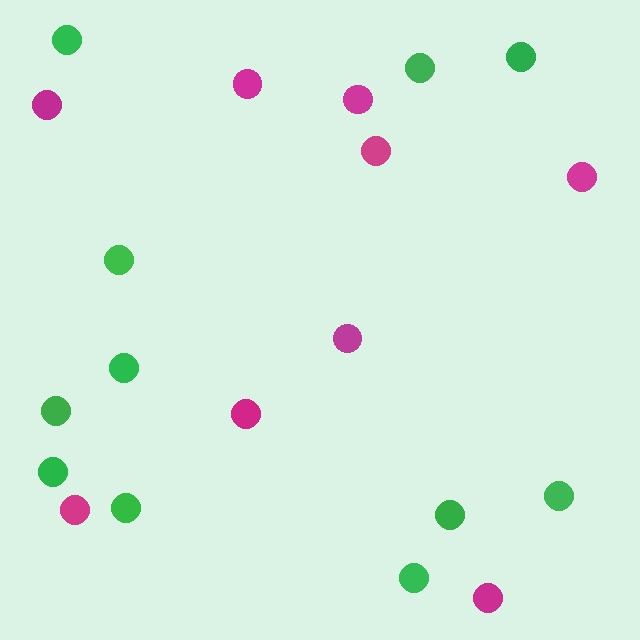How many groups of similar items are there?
There are 2 groups: one group of magenta circles (9) and one group of green circles (11).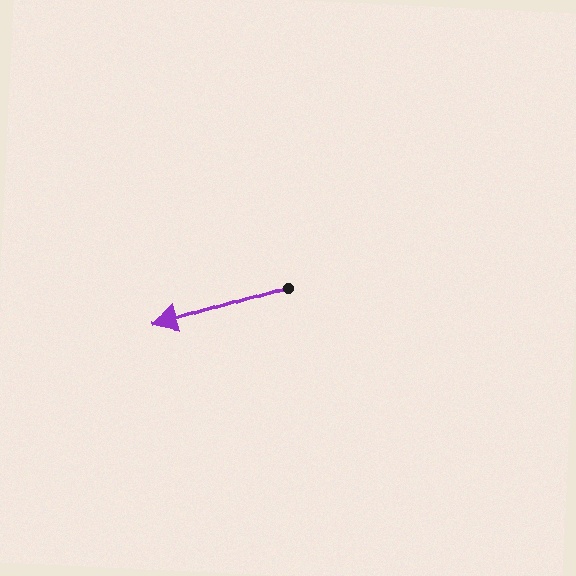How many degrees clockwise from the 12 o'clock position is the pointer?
Approximately 253 degrees.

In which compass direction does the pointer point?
West.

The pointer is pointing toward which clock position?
Roughly 8 o'clock.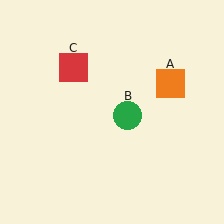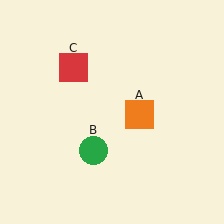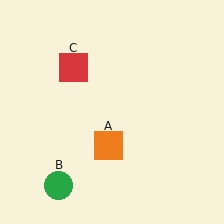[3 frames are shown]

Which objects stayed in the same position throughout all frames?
Red square (object C) remained stationary.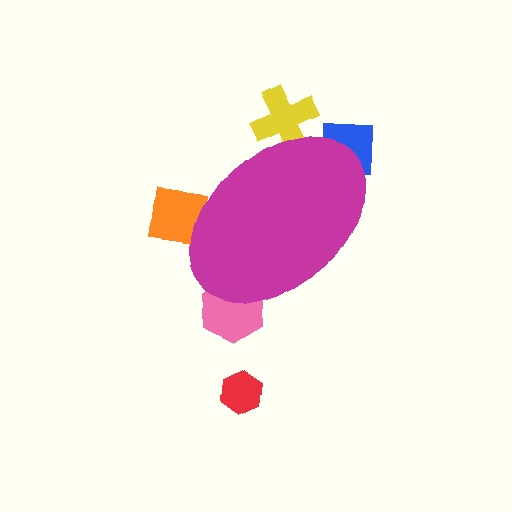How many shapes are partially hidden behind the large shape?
4 shapes are partially hidden.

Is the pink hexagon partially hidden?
Yes, the pink hexagon is partially hidden behind the magenta ellipse.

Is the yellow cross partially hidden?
Yes, the yellow cross is partially hidden behind the magenta ellipse.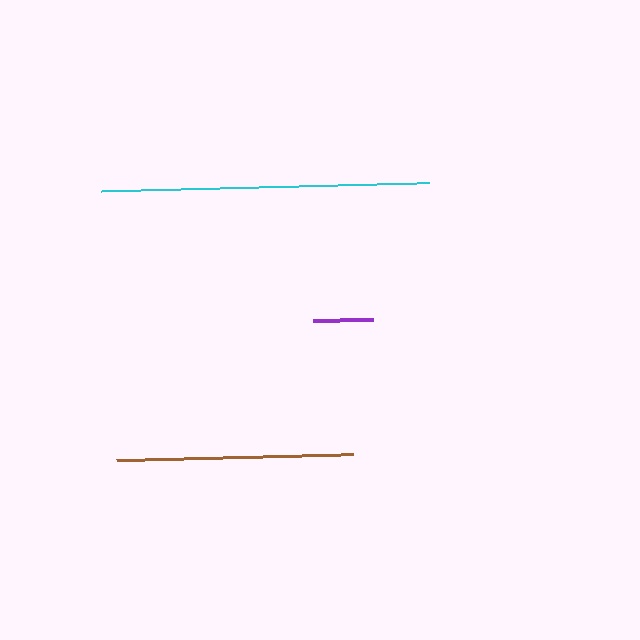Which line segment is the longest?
The cyan line is the longest at approximately 327 pixels.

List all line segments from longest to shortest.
From longest to shortest: cyan, brown, purple.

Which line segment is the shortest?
The purple line is the shortest at approximately 60 pixels.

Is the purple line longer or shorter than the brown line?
The brown line is longer than the purple line.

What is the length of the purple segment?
The purple segment is approximately 60 pixels long.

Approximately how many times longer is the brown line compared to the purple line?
The brown line is approximately 3.9 times the length of the purple line.